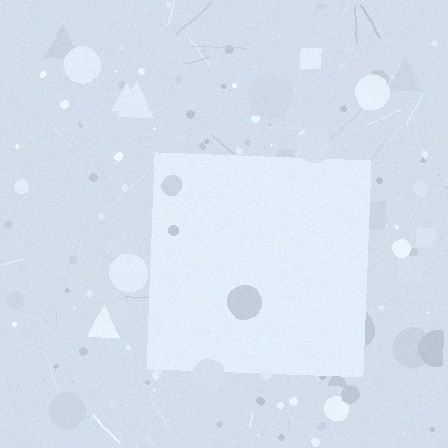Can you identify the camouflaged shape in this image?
The camouflaged shape is a square.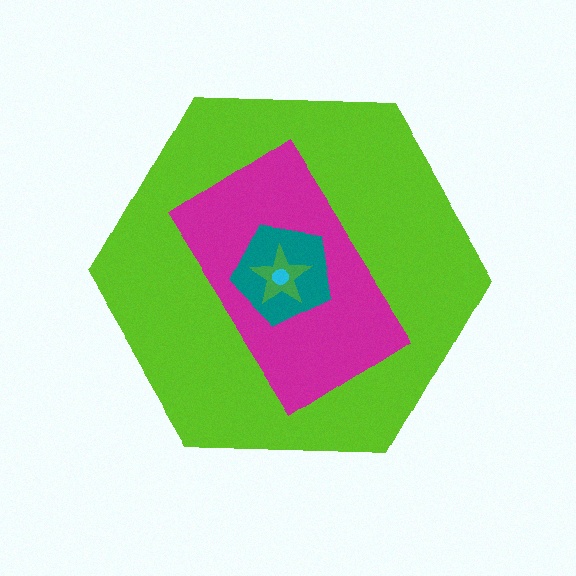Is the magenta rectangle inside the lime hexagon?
Yes.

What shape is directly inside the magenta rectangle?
The teal pentagon.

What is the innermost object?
The cyan circle.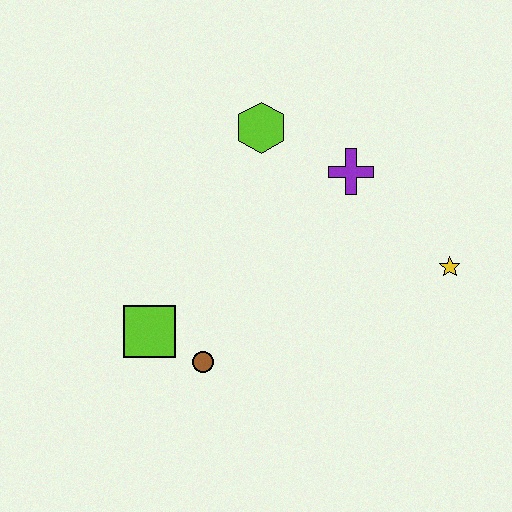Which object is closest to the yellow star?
The purple cross is closest to the yellow star.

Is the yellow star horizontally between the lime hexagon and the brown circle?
No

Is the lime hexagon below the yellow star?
No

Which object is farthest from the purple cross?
The lime square is farthest from the purple cross.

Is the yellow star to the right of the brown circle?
Yes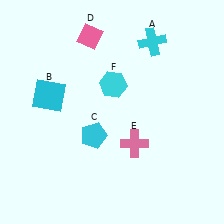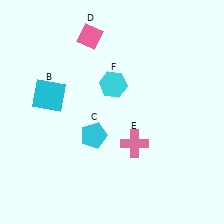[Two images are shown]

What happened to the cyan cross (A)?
The cyan cross (A) was removed in Image 2. It was in the top-right area of Image 1.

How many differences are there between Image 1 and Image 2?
There is 1 difference between the two images.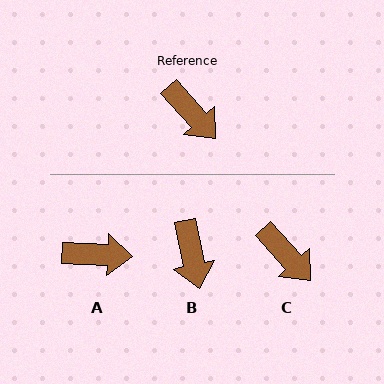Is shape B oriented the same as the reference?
No, it is off by about 30 degrees.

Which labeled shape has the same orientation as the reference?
C.